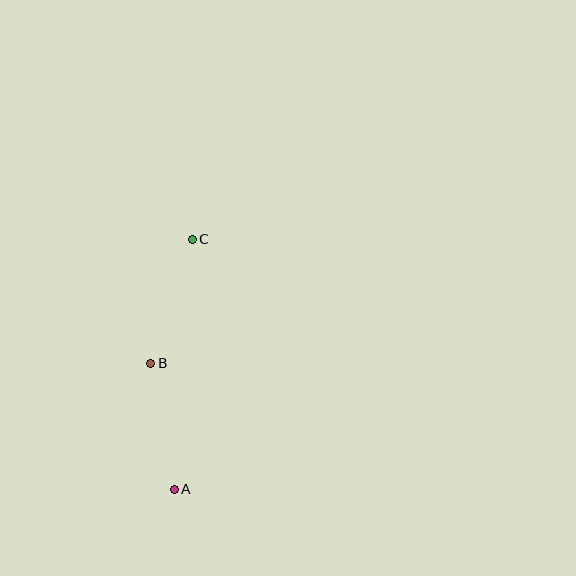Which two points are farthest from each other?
Points A and C are farthest from each other.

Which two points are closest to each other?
Points A and B are closest to each other.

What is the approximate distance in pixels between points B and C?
The distance between B and C is approximately 131 pixels.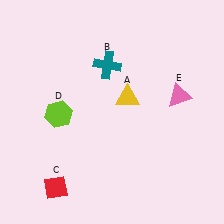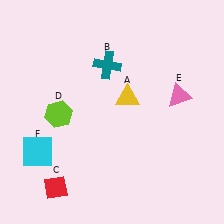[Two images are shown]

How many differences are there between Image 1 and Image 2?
There is 1 difference between the two images.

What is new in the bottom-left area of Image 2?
A cyan square (F) was added in the bottom-left area of Image 2.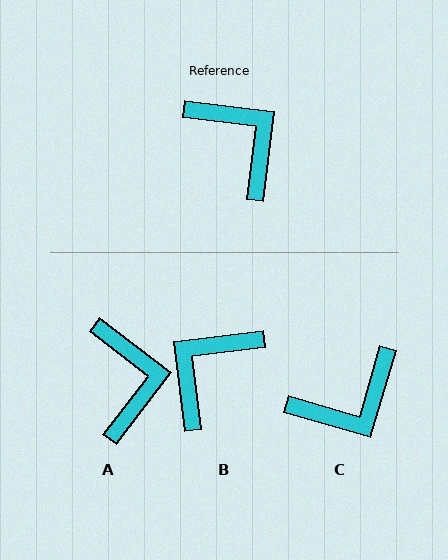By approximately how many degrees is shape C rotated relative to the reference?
Approximately 99 degrees clockwise.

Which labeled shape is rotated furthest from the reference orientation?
B, about 104 degrees away.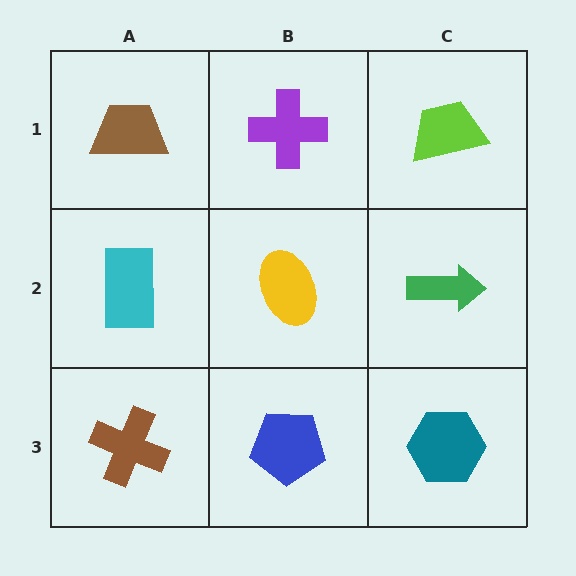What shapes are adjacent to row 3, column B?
A yellow ellipse (row 2, column B), a brown cross (row 3, column A), a teal hexagon (row 3, column C).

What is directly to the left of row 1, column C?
A purple cross.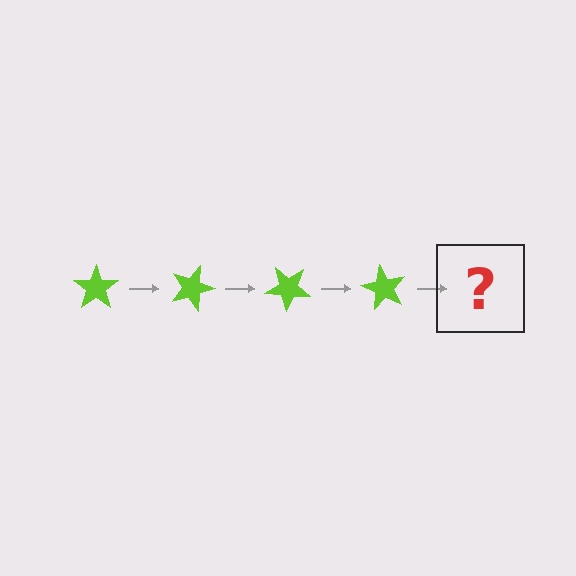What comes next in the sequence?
The next element should be a lime star rotated 80 degrees.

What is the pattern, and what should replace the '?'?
The pattern is that the star rotates 20 degrees each step. The '?' should be a lime star rotated 80 degrees.